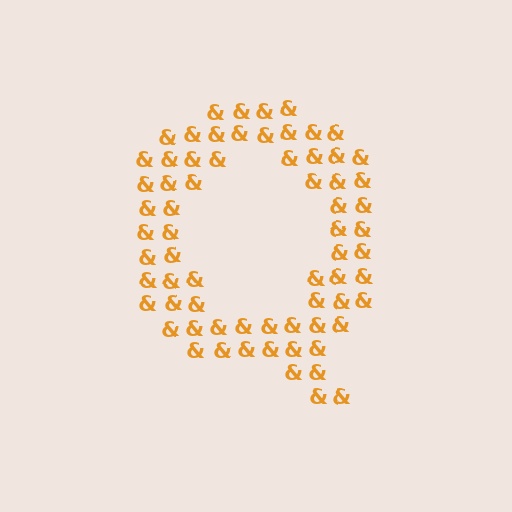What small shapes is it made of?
It is made of small ampersands.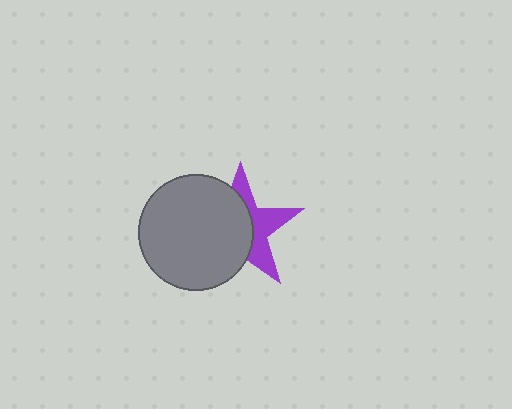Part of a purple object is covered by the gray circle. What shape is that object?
It is a star.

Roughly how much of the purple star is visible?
A small part of it is visible (roughly 42%).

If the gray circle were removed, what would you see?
You would see the complete purple star.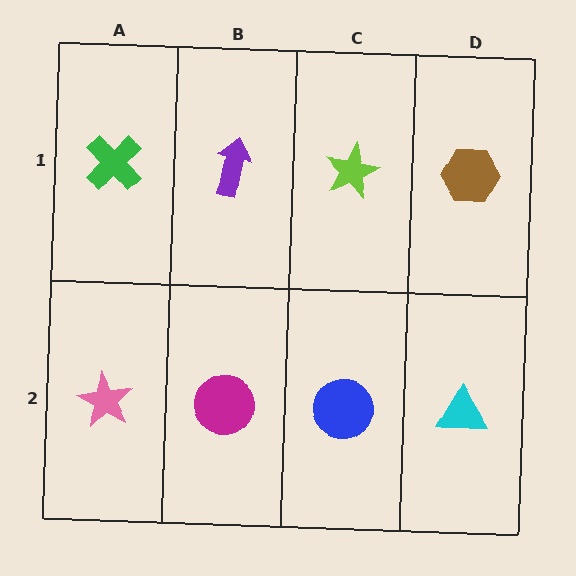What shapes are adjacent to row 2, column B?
A purple arrow (row 1, column B), a pink star (row 2, column A), a blue circle (row 2, column C).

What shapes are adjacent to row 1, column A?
A pink star (row 2, column A), a purple arrow (row 1, column B).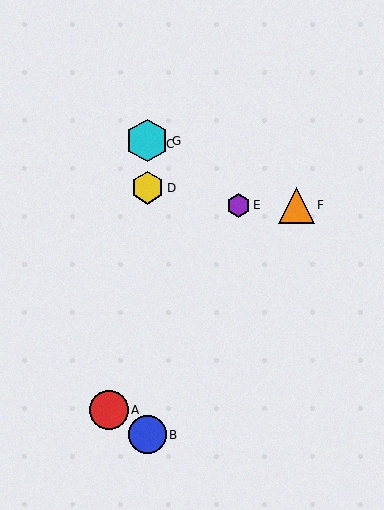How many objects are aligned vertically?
4 objects (B, C, D, G) are aligned vertically.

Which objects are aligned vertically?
Objects B, C, D, G are aligned vertically.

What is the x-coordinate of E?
Object E is at x≈238.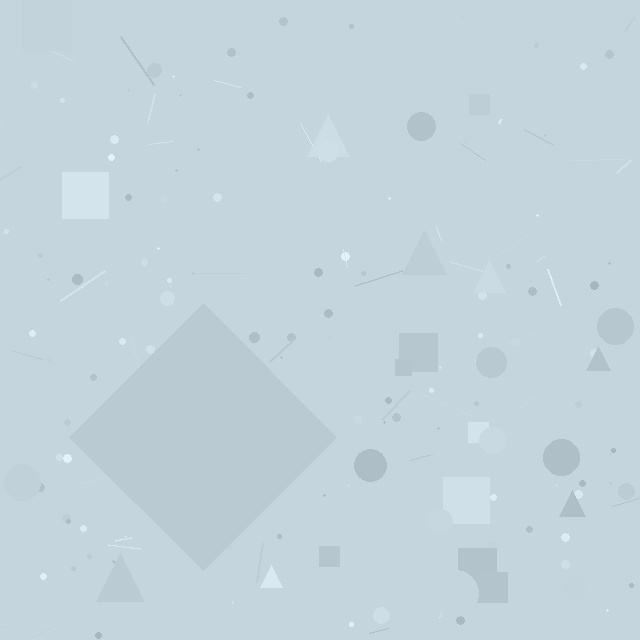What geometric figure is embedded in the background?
A diamond is embedded in the background.